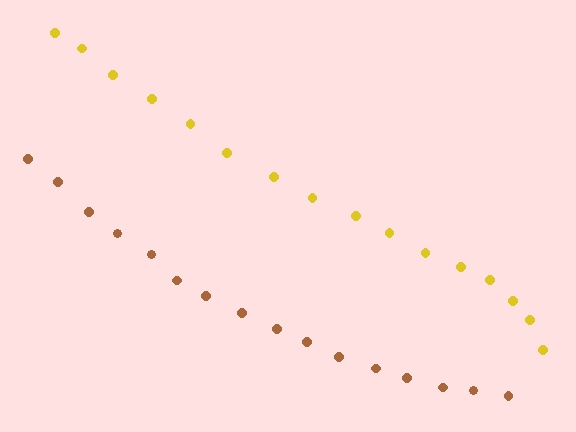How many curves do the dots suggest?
There are 2 distinct paths.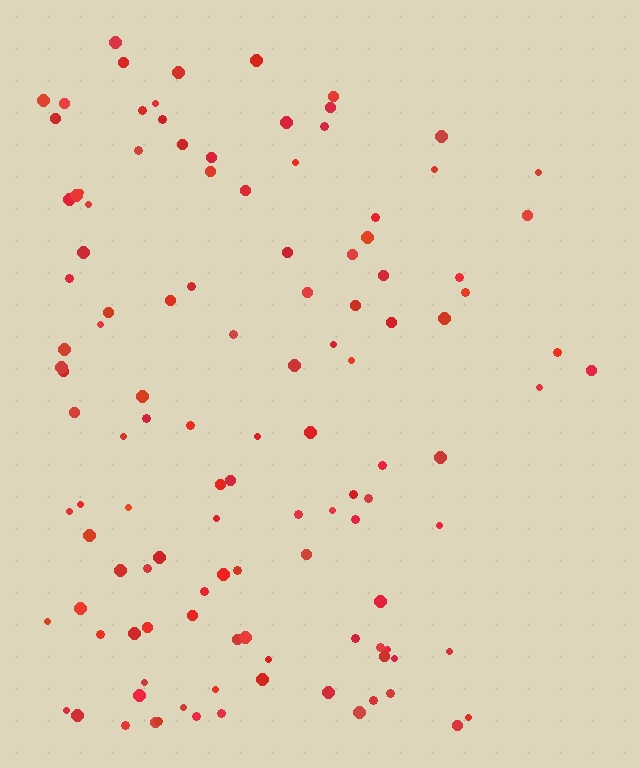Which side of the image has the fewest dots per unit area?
The right.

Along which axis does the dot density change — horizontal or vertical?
Horizontal.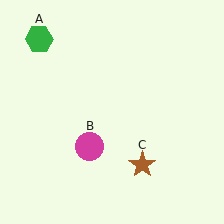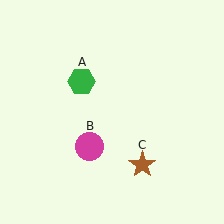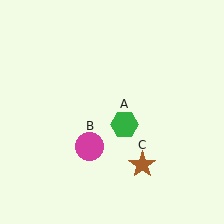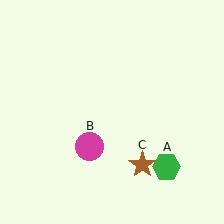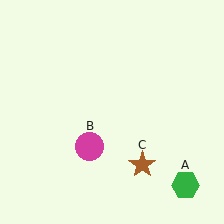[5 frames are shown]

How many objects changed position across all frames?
1 object changed position: green hexagon (object A).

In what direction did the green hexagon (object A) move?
The green hexagon (object A) moved down and to the right.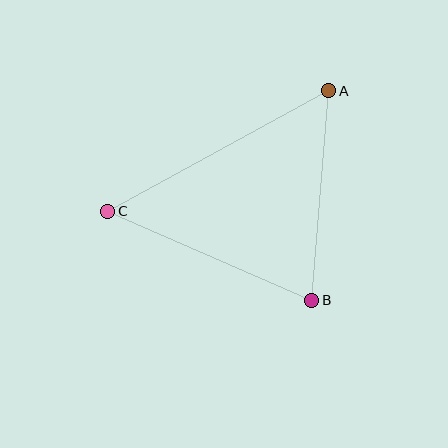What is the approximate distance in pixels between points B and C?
The distance between B and C is approximately 222 pixels.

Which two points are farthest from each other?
Points A and C are farthest from each other.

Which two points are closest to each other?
Points A and B are closest to each other.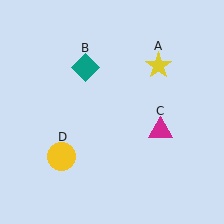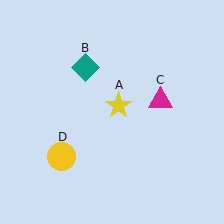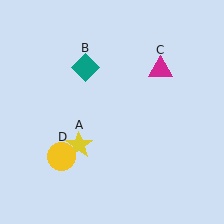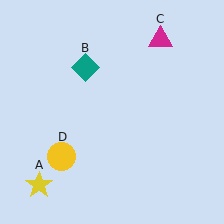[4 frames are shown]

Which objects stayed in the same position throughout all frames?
Teal diamond (object B) and yellow circle (object D) remained stationary.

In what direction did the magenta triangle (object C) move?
The magenta triangle (object C) moved up.